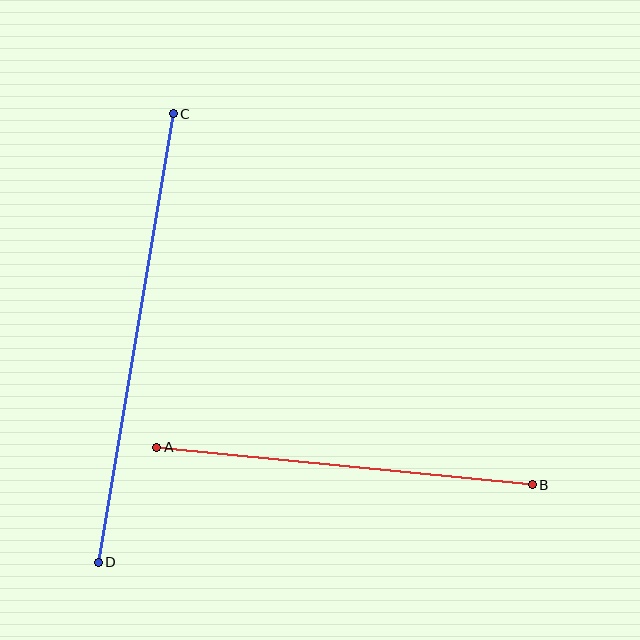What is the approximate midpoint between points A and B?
The midpoint is at approximately (345, 466) pixels.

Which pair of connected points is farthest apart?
Points C and D are farthest apart.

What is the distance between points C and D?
The distance is approximately 454 pixels.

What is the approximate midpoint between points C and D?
The midpoint is at approximately (136, 338) pixels.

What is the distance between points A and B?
The distance is approximately 377 pixels.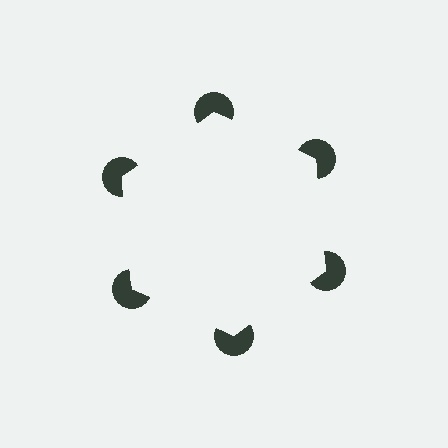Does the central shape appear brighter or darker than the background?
It typically appears slightly brighter than the background, even though no actual brightness change is drawn.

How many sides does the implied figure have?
6 sides.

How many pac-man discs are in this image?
There are 6 — one at each vertex of the illusory hexagon.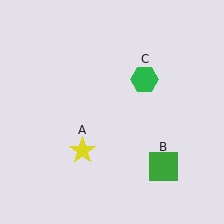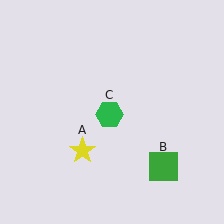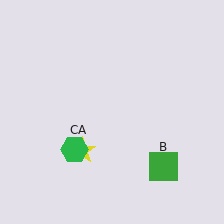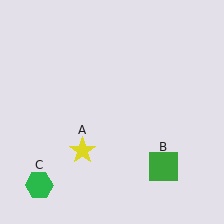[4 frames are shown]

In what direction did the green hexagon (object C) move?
The green hexagon (object C) moved down and to the left.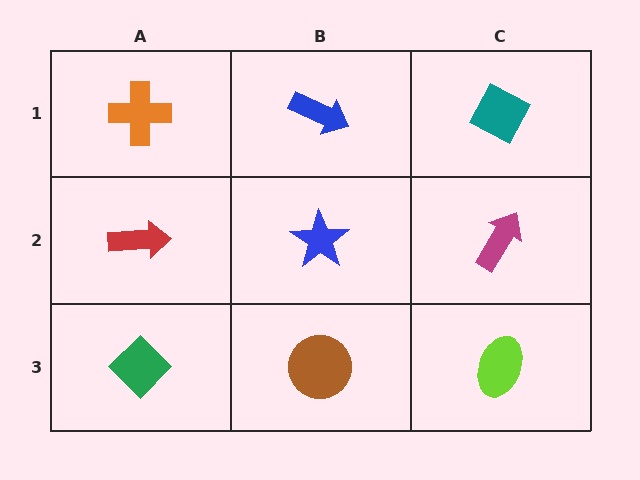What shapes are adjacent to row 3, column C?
A magenta arrow (row 2, column C), a brown circle (row 3, column B).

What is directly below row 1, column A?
A red arrow.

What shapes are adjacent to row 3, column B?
A blue star (row 2, column B), a green diamond (row 3, column A), a lime ellipse (row 3, column C).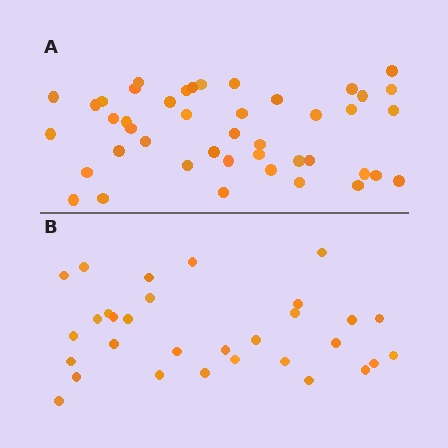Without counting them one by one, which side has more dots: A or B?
Region A (the top region) has more dots.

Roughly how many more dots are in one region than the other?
Region A has approximately 15 more dots than region B.